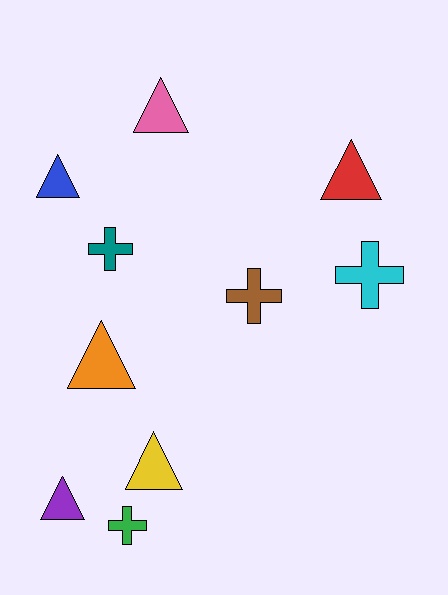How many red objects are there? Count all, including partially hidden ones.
There is 1 red object.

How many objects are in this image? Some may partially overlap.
There are 10 objects.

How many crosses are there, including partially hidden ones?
There are 4 crosses.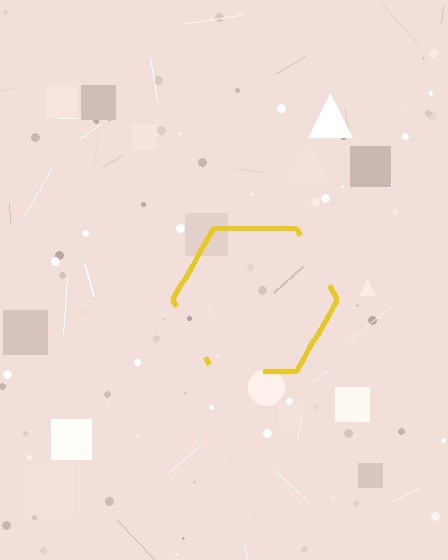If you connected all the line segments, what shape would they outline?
They would outline a hexagon.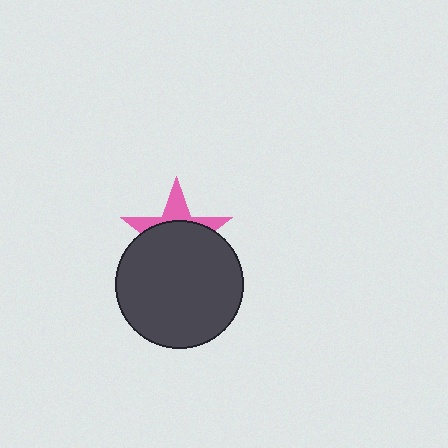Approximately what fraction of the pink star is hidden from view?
Roughly 67% of the pink star is hidden behind the dark gray circle.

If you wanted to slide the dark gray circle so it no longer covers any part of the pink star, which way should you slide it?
Slide it down — that is the most direct way to separate the two shapes.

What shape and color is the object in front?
The object in front is a dark gray circle.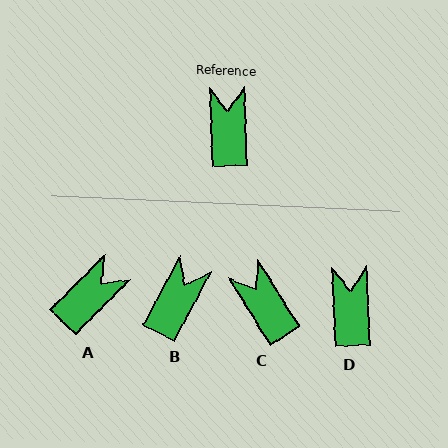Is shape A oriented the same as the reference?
No, it is off by about 47 degrees.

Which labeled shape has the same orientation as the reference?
D.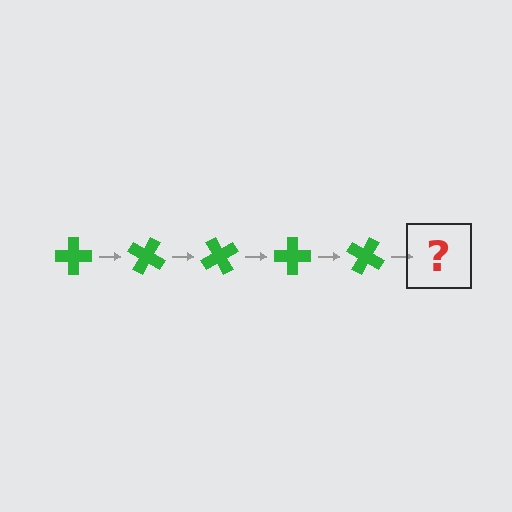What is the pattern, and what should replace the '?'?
The pattern is that the cross rotates 30 degrees each step. The '?' should be a green cross rotated 150 degrees.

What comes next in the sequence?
The next element should be a green cross rotated 150 degrees.